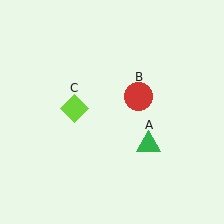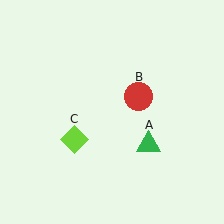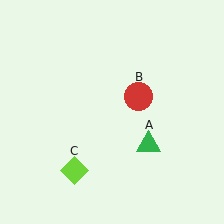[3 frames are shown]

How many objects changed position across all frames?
1 object changed position: lime diamond (object C).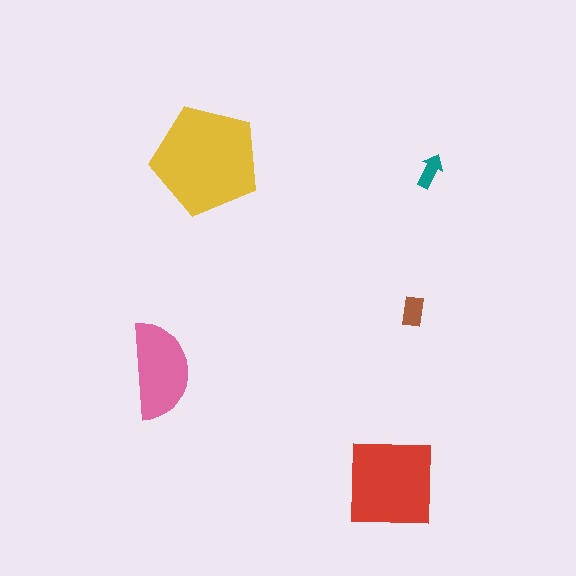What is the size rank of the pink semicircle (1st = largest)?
3rd.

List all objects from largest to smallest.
The yellow pentagon, the red square, the pink semicircle, the brown rectangle, the teal arrow.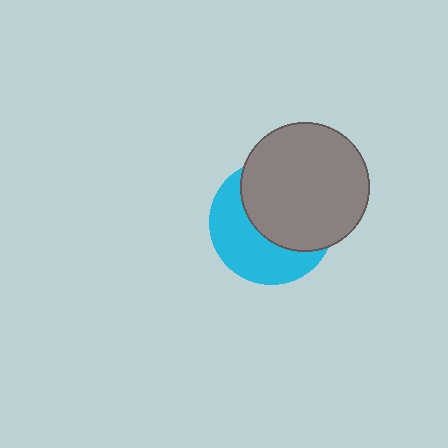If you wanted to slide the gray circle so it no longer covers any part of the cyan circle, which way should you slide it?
Slide it toward the upper-right — that is the most direct way to separate the two shapes.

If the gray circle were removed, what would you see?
You would see the complete cyan circle.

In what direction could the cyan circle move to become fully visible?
The cyan circle could move toward the lower-left. That would shift it out from behind the gray circle entirely.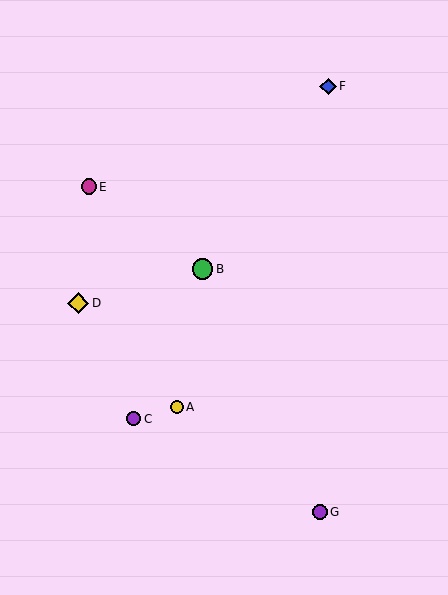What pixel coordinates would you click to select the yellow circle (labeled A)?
Click at (177, 407) to select the yellow circle A.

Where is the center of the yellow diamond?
The center of the yellow diamond is at (78, 303).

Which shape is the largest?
The yellow diamond (labeled D) is the largest.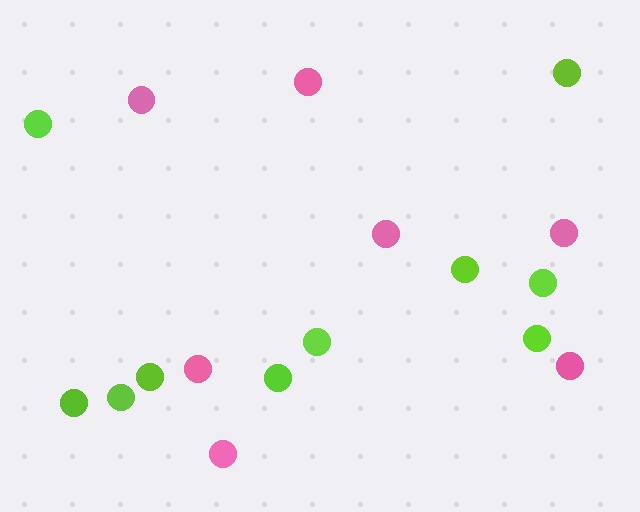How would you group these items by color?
There are 2 groups: one group of lime circles (10) and one group of pink circles (7).